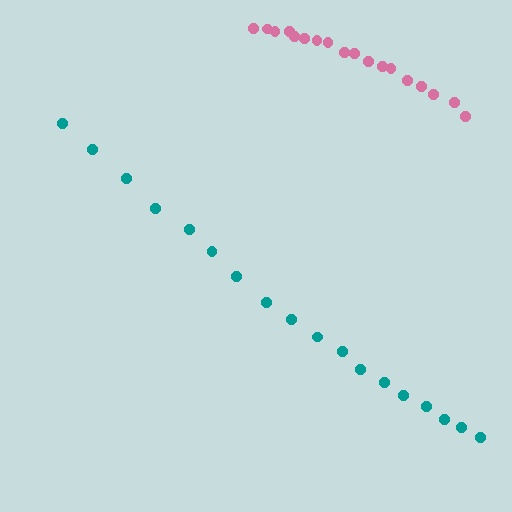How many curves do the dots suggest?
There are 2 distinct paths.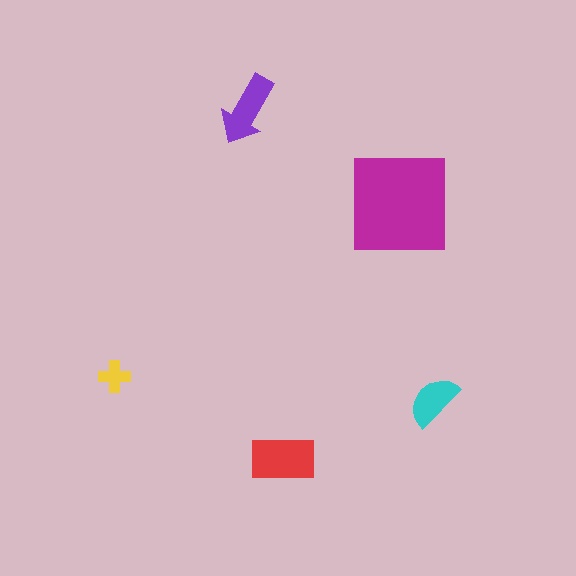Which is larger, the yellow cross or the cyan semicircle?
The cyan semicircle.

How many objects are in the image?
There are 5 objects in the image.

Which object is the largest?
The magenta square.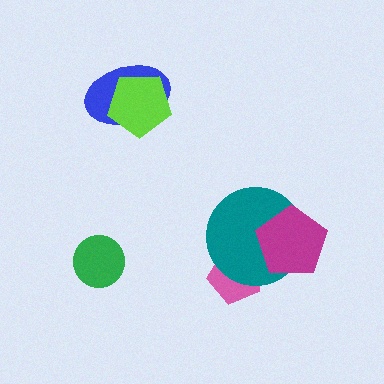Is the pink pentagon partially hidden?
Yes, it is partially covered by another shape.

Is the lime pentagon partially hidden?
No, no other shape covers it.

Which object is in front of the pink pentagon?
The teal circle is in front of the pink pentagon.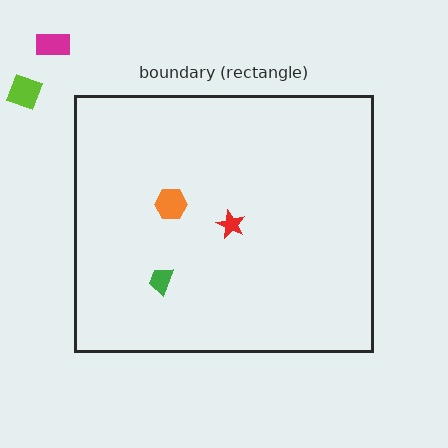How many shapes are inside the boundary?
3 inside, 2 outside.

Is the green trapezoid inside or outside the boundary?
Inside.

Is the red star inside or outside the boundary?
Inside.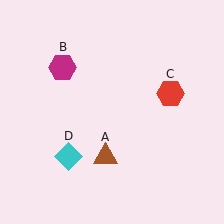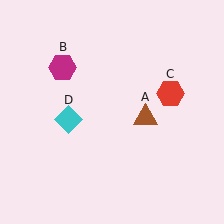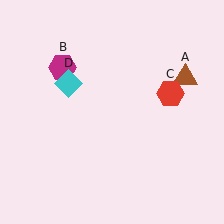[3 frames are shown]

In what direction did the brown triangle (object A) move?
The brown triangle (object A) moved up and to the right.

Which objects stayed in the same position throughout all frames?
Magenta hexagon (object B) and red hexagon (object C) remained stationary.